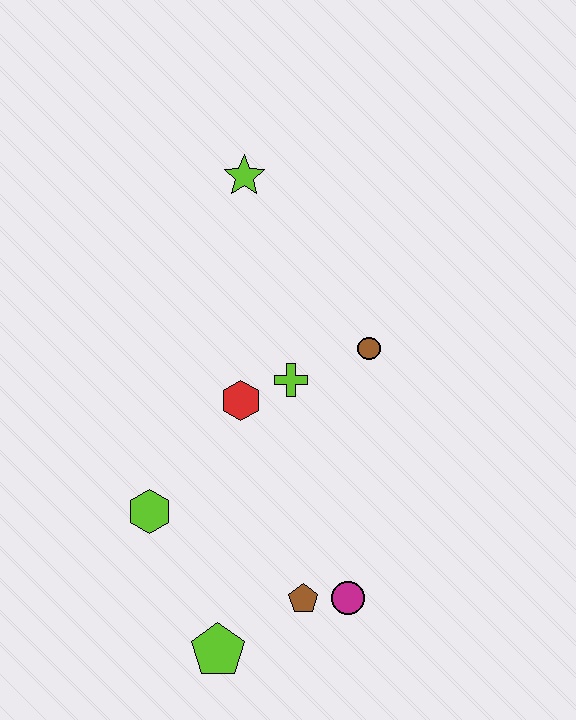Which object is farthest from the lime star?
The lime pentagon is farthest from the lime star.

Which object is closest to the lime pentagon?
The brown pentagon is closest to the lime pentagon.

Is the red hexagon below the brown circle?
Yes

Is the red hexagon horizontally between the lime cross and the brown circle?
No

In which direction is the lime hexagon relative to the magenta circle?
The lime hexagon is to the left of the magenta circle.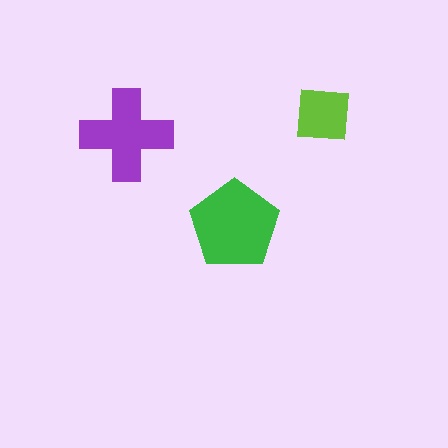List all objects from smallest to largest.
The lime square, the purple cross, the green pentagon.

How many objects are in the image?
There are 3 objects in the image.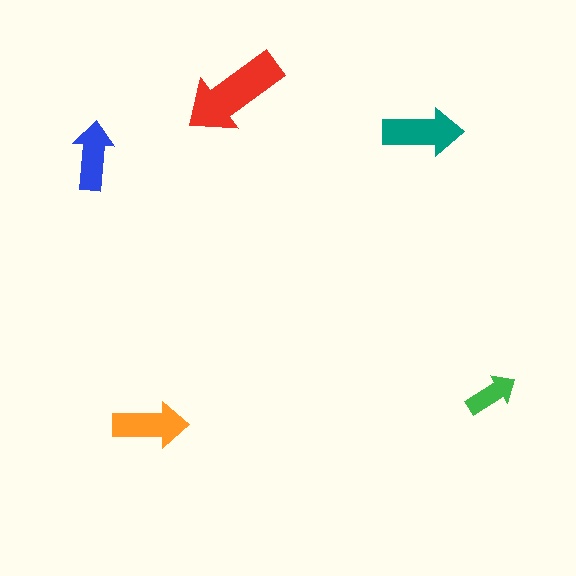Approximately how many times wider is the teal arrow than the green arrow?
About 1.5 times wider.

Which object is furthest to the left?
The blue arrow is leftmost.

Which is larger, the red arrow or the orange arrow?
The red one.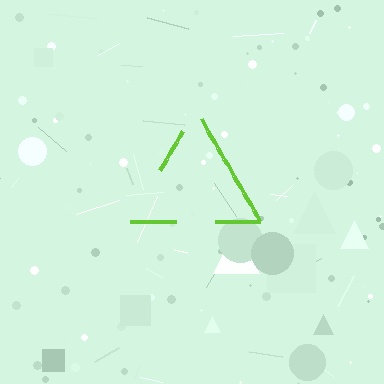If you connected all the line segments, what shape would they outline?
They would outline a triangle.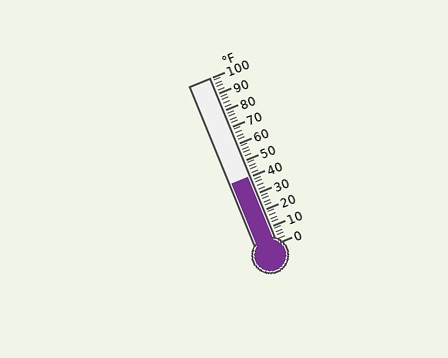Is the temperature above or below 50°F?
The temperature is below 50°F.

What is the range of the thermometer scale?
The thermometer scale ranges from 0°F to 100°F.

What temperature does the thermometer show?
The thermometer shows approximately 40°F.